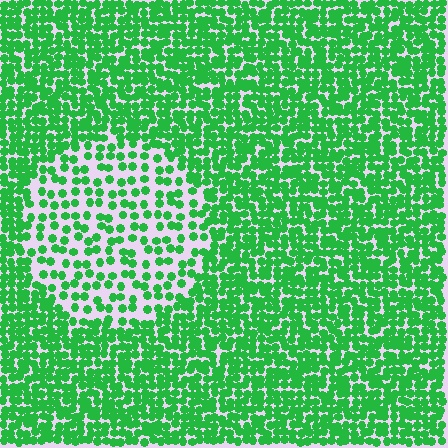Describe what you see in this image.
The image contains small green elements arranged at two different densities. A circle-shaped region is visible where the elements are less densely packed than the surrounding area.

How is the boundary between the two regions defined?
The boundary is defined by a change in element density (approximately 2.2x ratio). All elements are the same color, size, and shape.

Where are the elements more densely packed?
The elements are more densely packed outside the circle boundary.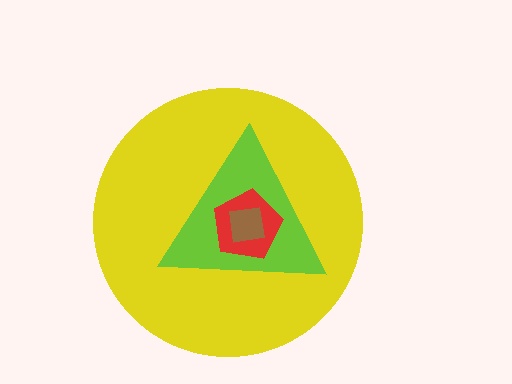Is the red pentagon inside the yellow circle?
Yes.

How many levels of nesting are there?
4.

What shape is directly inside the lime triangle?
The red pentagon.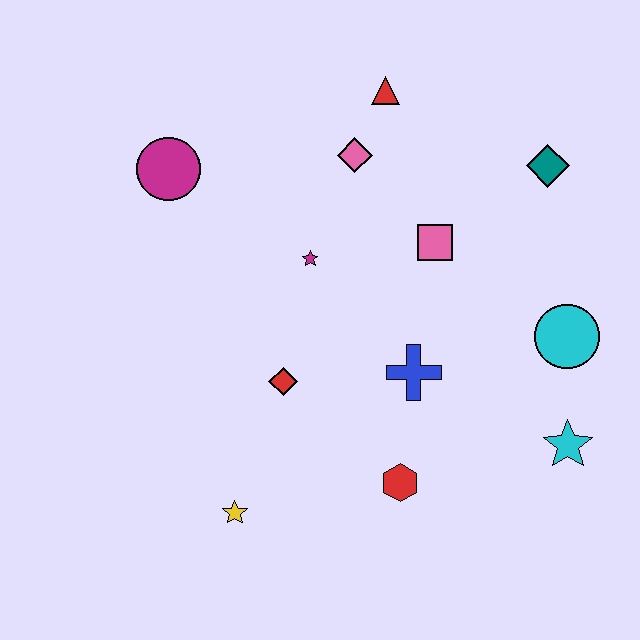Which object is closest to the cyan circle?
The cyan star is closest to the cyan circle.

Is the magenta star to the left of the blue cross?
Yes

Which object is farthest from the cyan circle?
The magenta circle is farthest from the cyan circle.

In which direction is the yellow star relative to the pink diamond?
The yellow star is below the pink diamond.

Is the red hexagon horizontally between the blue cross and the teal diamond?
No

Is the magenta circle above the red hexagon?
Yes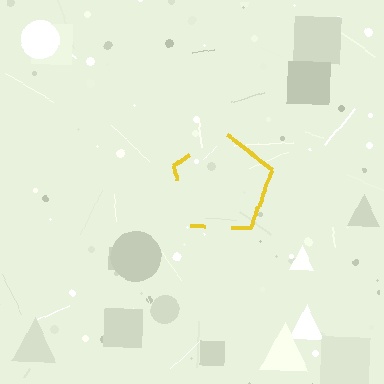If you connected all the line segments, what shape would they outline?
They would outline a pentagon.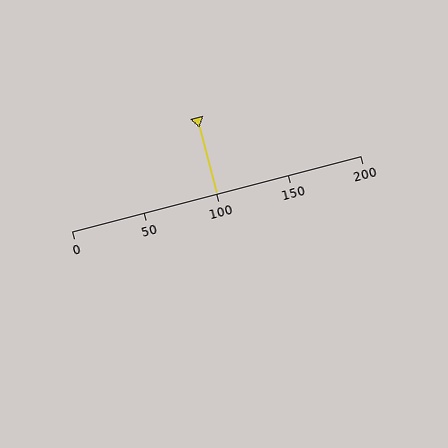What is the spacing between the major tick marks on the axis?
The major ticks are spaced 50 apart.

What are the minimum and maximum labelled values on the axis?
The axis runs from 0 to 200.